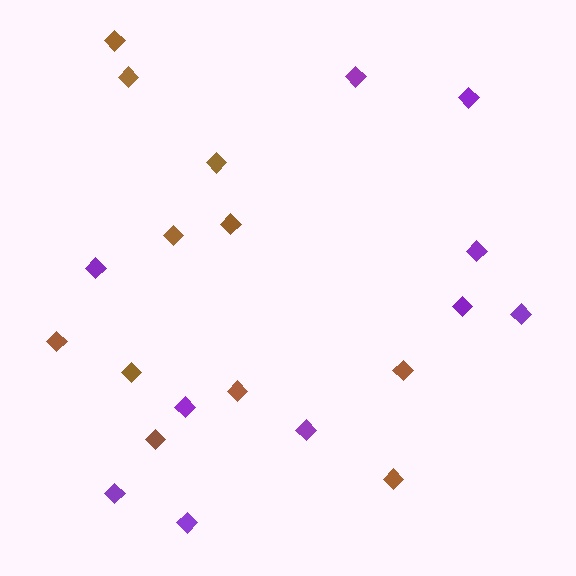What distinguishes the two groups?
There are 2 groups: one group of brown diamonds (11) and one group of purple diamonds (10).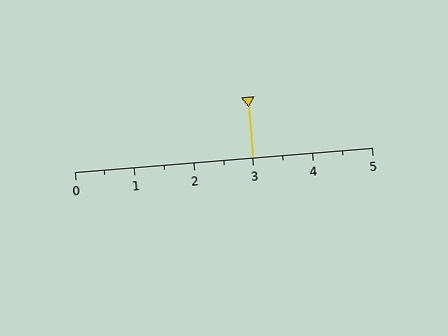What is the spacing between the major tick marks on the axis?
The major ticks are spaced 1 apart.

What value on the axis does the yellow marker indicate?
The marker indicates approximately 3.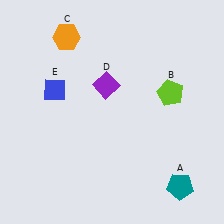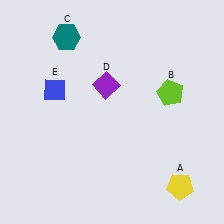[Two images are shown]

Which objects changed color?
A changed from teal to yellow. C changed from orange to teal.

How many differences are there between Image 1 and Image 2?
There are 2 differences between the two images.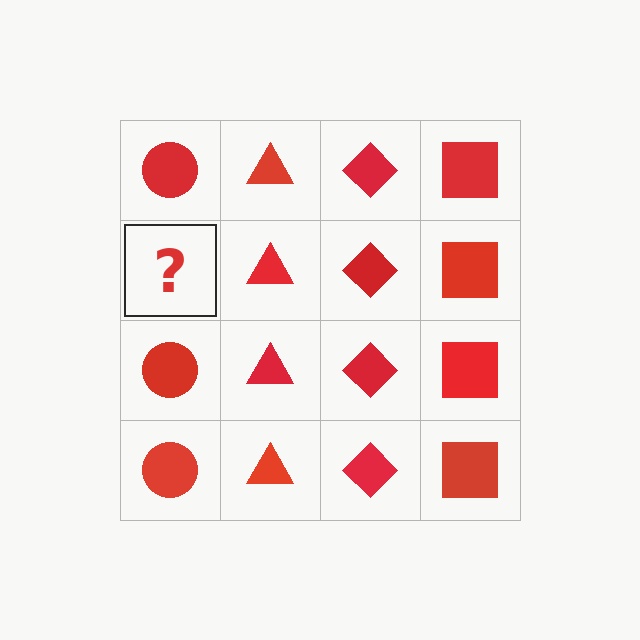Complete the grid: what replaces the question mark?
The question mark should be replaced with a red circle.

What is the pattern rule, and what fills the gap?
The rule is that each column has a consistent shape. The gap should be filled with a red circle.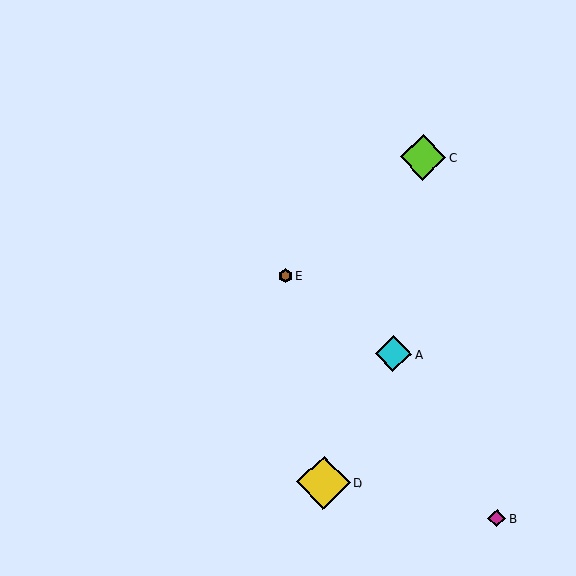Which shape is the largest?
The yellow diamond (labeled D) is the largest.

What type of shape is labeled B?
Shape B is a magenta diamond.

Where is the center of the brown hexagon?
The center of the brown hexagon is at (285, 276).